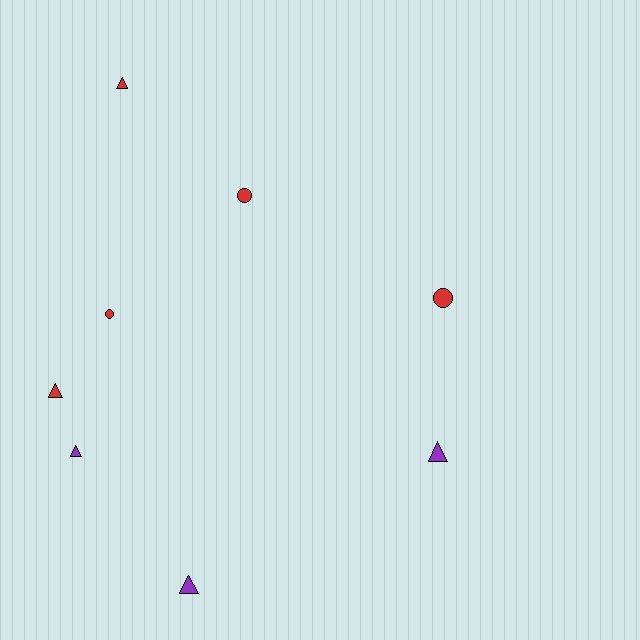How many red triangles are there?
There are 2 red triangles.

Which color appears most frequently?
Red, with 5 objects.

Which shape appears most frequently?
Triangle, with 5 objects.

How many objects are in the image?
There are 8 objects.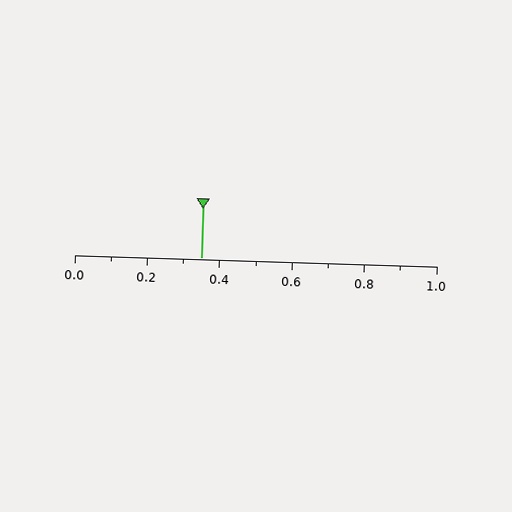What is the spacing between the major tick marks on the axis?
The major ticks are spaced 0.2 apart.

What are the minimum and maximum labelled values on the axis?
The axis runs from 0.0 to 1.0.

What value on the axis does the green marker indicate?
The marker indicates approximately 0.35.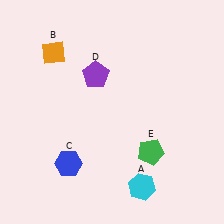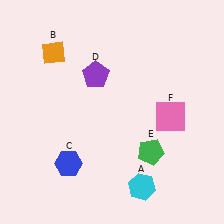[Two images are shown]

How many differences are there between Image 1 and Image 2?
There is 1 difference between the two images.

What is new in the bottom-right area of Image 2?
A pink square (F) was added in the bottom-right area of Image 2.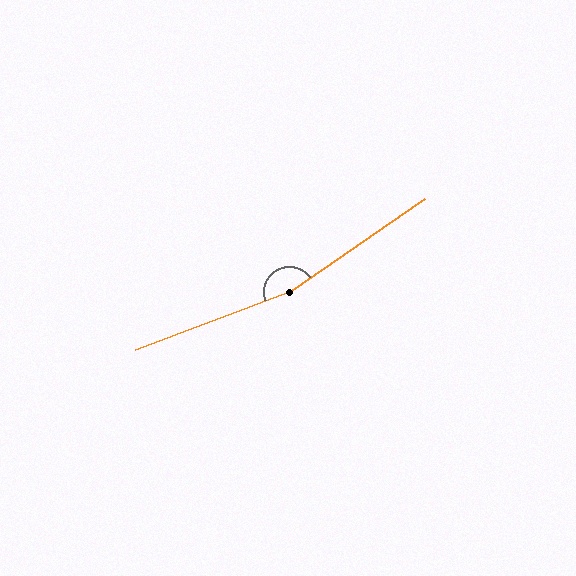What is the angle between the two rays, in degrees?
Approximately 166 degrees.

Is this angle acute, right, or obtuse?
It is obtuse.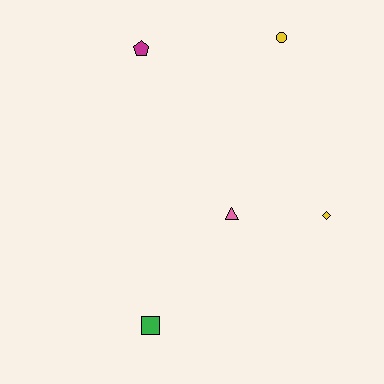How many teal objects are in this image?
There are no teal objects.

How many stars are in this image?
There are no stars.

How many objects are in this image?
There are 5 objects.